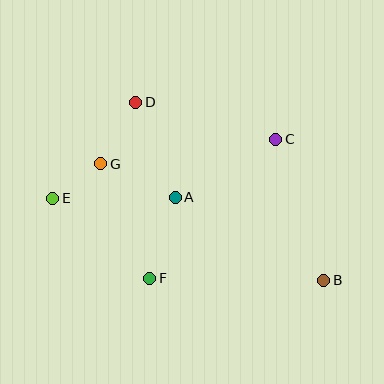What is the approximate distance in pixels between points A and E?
The distance between A and E is approximately 123 pixels.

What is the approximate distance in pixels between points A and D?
The distance between A and D is approximately 103 pixels.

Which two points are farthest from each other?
Points B and E are farthest from each other.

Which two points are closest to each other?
Points E and G are closest to each other.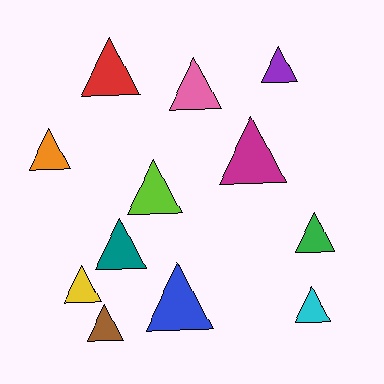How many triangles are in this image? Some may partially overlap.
There are 12 triangles.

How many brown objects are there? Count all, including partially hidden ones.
There is 1 brown object.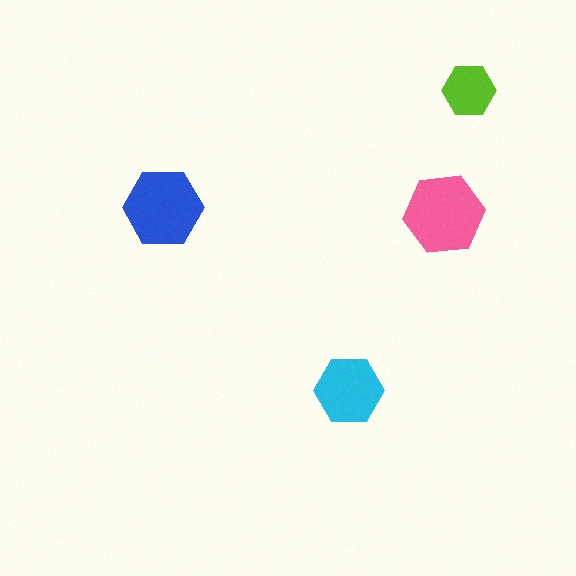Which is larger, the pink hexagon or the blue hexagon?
The pink one.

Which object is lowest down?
The cyan hexagon is bottommost.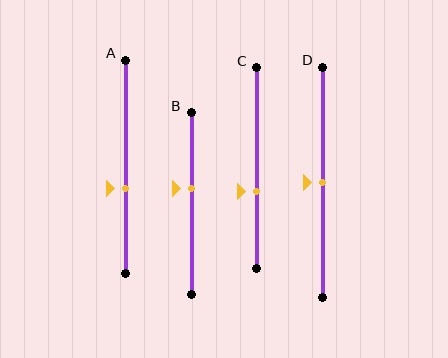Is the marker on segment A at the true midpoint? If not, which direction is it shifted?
No, the marker on segment A is shifted downward by about 10% of the segment length.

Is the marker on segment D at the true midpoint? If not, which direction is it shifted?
Yes, the marker on segment D is at the true midpoint.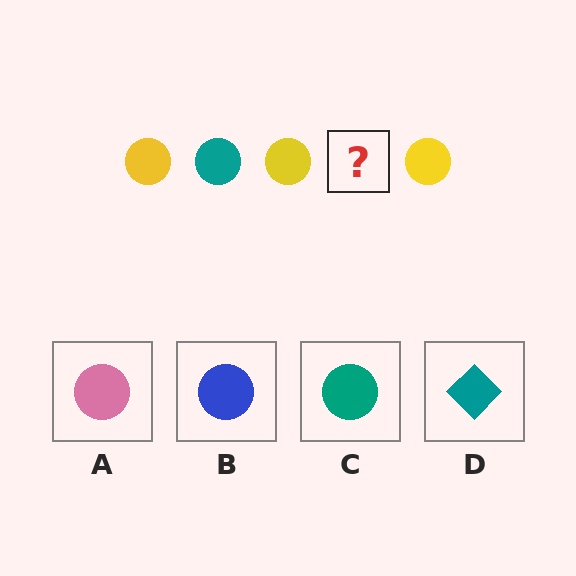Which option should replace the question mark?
Option C.